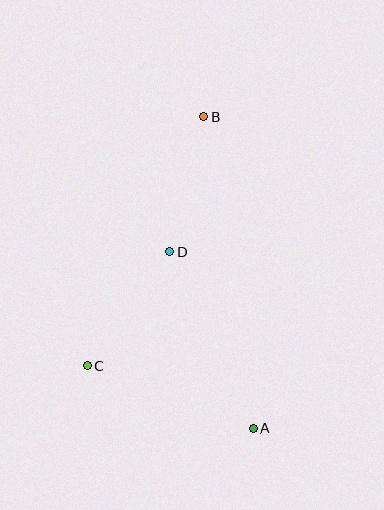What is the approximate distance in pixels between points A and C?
The distance between A and C is approximately 178 pixels.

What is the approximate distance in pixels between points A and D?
The distance between A and D is approximately 195 pixels.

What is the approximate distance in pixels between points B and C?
The distance between B and C is approximately 275 pixels.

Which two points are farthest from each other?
Points A and B are farthest from each other.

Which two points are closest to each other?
Points B and D are closest to each other.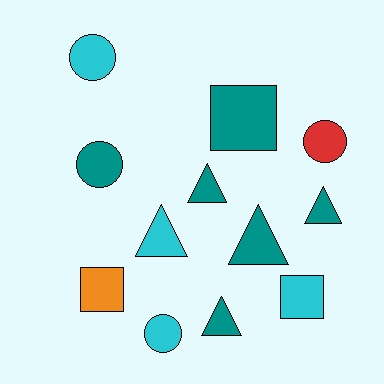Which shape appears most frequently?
Triangle, with 5 objects.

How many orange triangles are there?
There are no orange triangles.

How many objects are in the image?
There are 12 objects.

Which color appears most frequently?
Teal, with 6 objects.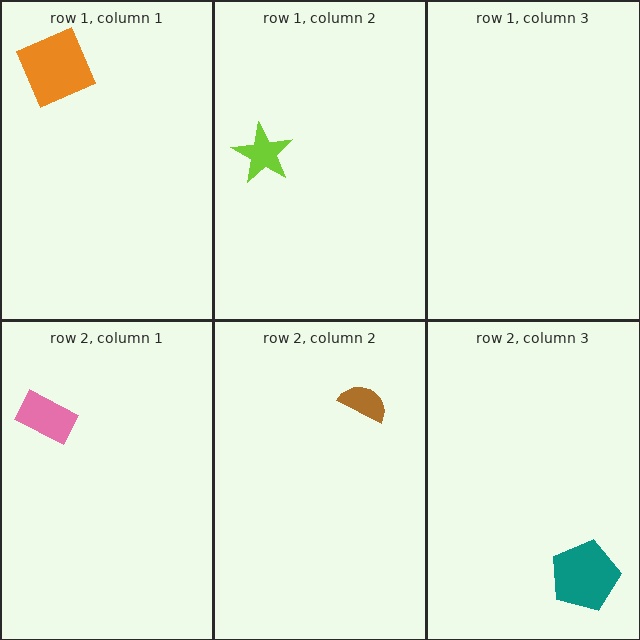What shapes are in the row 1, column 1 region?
The orange square.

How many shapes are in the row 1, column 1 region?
1.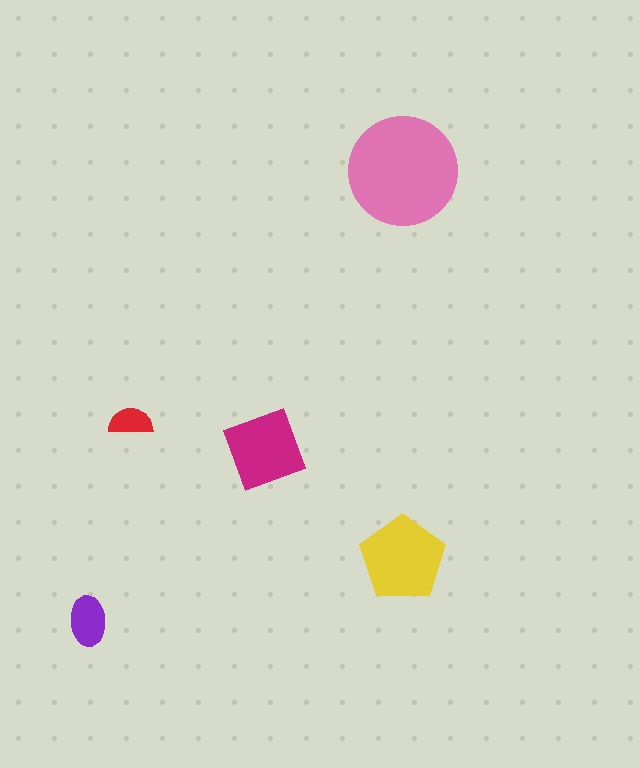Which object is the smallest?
The red semicircle.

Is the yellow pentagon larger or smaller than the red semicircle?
Larger.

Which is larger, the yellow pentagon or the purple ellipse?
The yellow pentagon.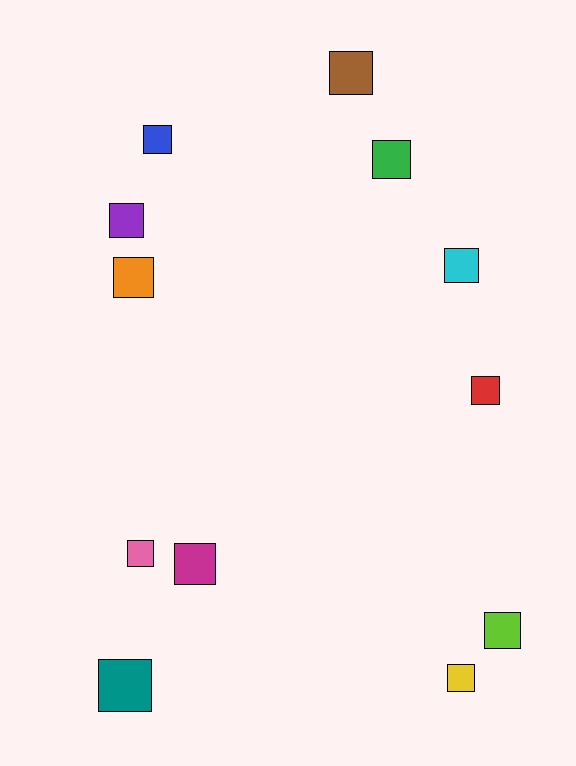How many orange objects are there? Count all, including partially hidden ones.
There is 1 orange object.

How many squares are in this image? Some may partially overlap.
There are 12 squares.